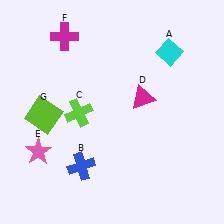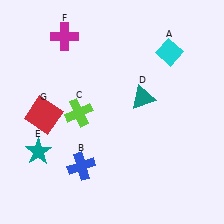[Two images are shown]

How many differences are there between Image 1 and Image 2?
There are 3 differences between the two images.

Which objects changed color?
D changed from magenta to teal. E changed from pink to teal. G changed from lime to red.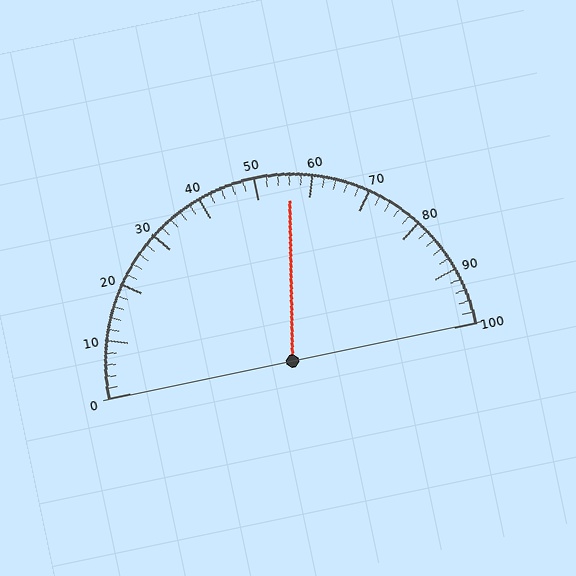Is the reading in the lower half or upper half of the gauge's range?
The reading is in the upper half of the range (0 to 100).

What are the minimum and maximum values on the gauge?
The gauge ranges from 0 to 100.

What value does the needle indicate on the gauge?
The needle indicates approximately 56.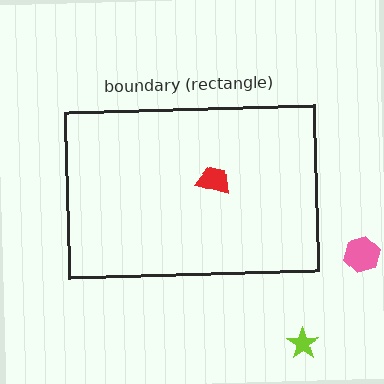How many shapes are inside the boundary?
1 inside, 2 outside.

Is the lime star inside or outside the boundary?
Outside.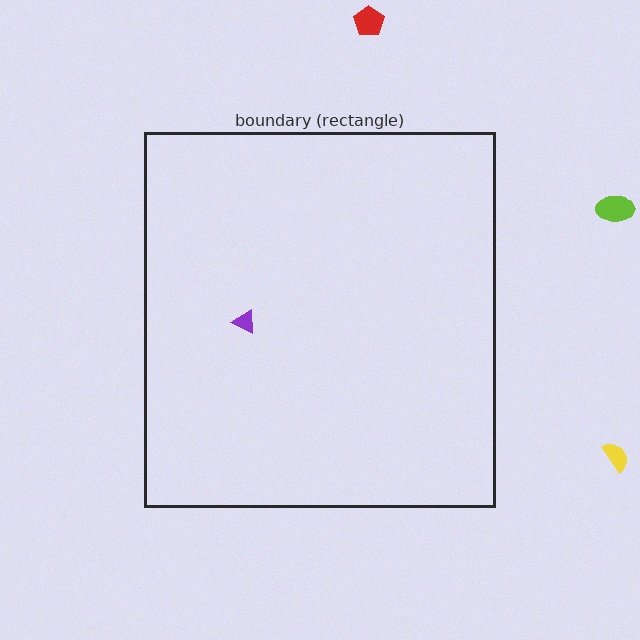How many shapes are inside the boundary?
1 inside, 3 outside.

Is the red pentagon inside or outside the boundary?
Outside.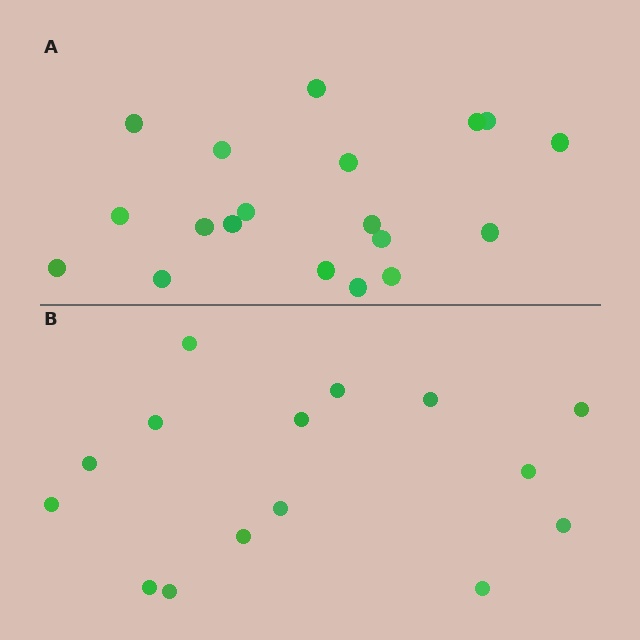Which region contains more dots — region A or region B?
Region A (the top region) has more dots.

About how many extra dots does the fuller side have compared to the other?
Region A has about 4 more dots than region B.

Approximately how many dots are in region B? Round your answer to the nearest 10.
About 20 dots. (The exact count is 15, which rounds to 20.)